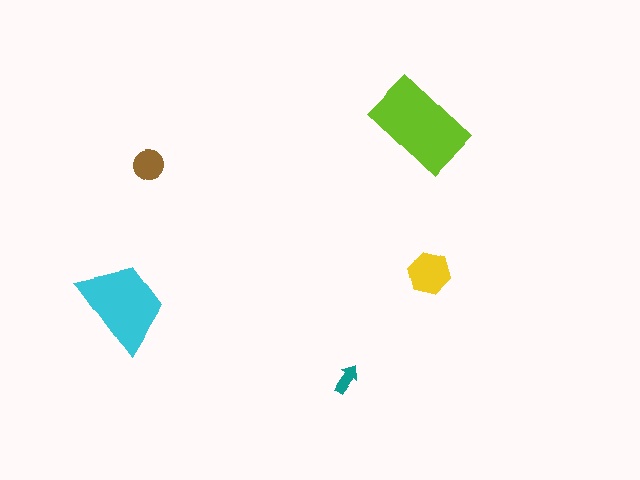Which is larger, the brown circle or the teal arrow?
The brown circle.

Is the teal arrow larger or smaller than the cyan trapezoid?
Smaller.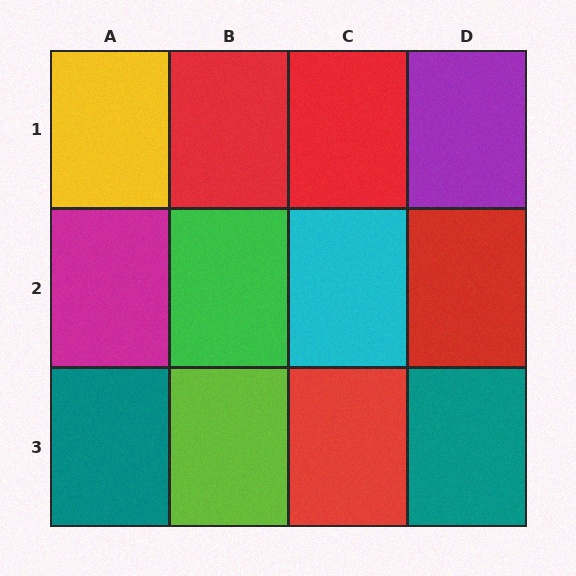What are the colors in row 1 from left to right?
Yellow, red, red, purple.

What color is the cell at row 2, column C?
Cyan.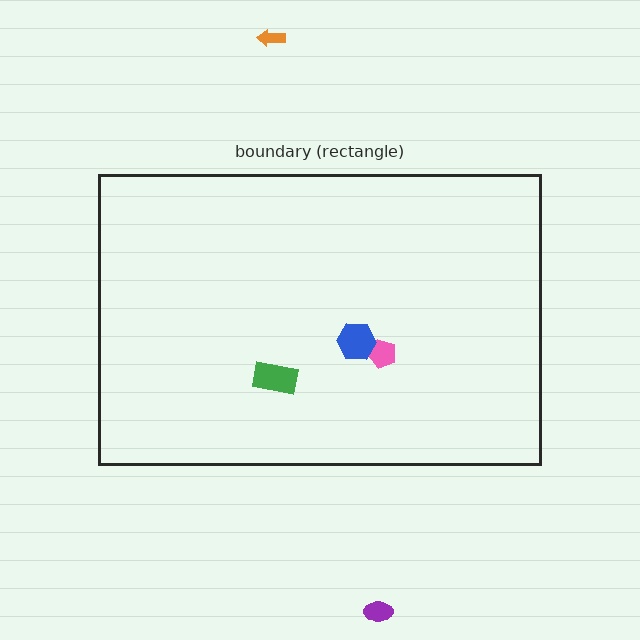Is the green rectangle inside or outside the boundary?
Inside.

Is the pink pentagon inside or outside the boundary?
Inside.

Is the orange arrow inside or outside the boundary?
Outside.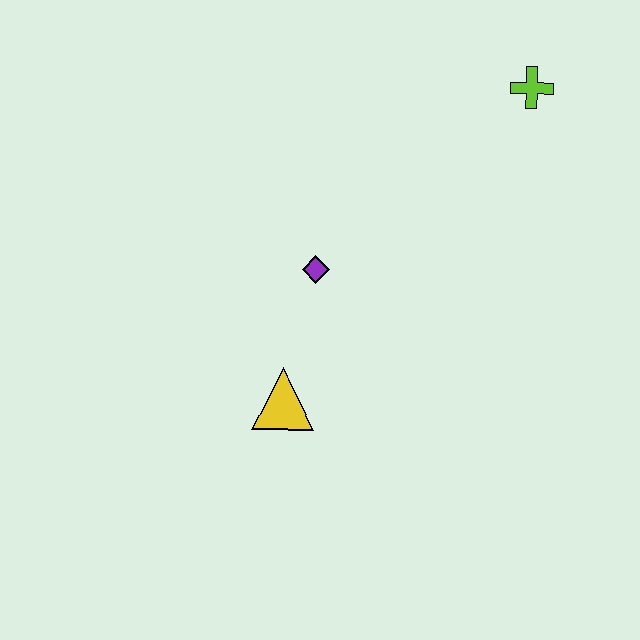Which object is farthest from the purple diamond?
The lime cross is farthest from the purple diamond.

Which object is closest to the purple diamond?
The yellow triangle is closest to the purple diamond.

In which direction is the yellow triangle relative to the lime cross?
The yellow triangle is below the lime cross.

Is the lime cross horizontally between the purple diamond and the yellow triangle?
No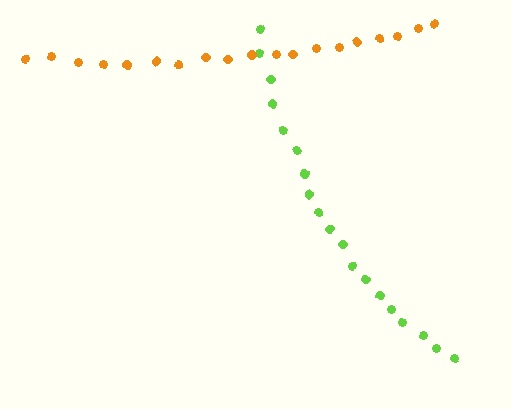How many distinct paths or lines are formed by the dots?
There are 2 distinct paths.